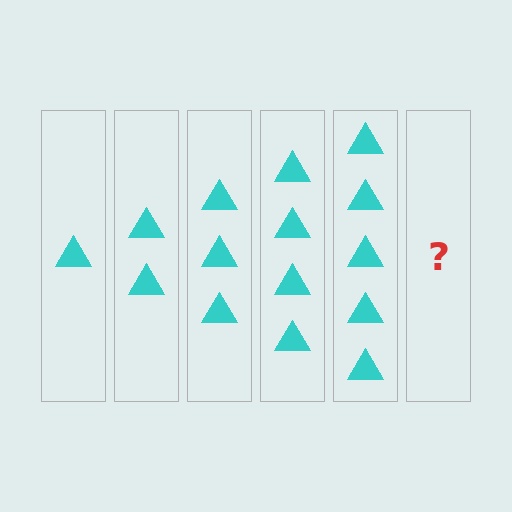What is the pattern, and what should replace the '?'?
The pattern is that each step adds one more triangle. The '?' should be 6 triangles.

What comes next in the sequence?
The next element should be 6 triangles.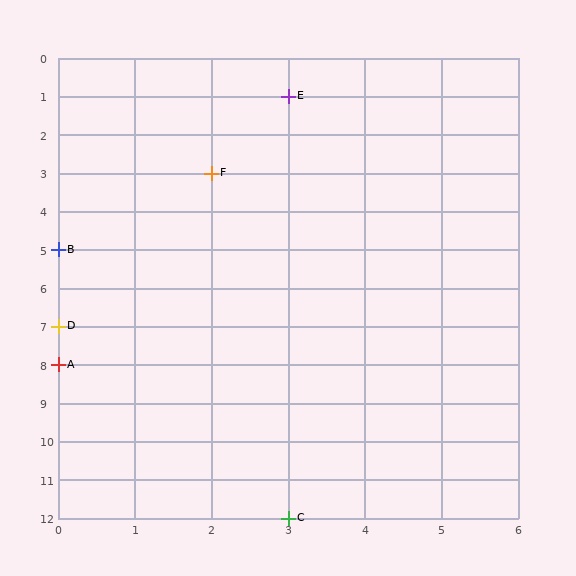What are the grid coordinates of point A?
Point A is at grid coordinates (0, 8).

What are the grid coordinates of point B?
Point B is at grid coordinates (0, 5).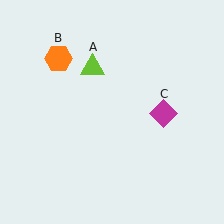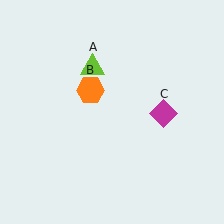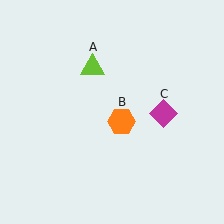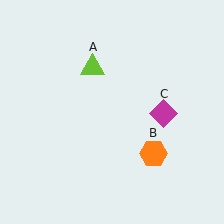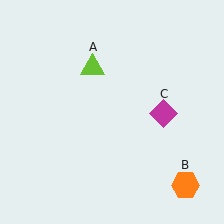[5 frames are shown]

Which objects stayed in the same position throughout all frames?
Lime triangle (object A) and magenta diamond (object C) remained stationary.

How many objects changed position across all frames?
1 object changed position: orange hexagon (object B).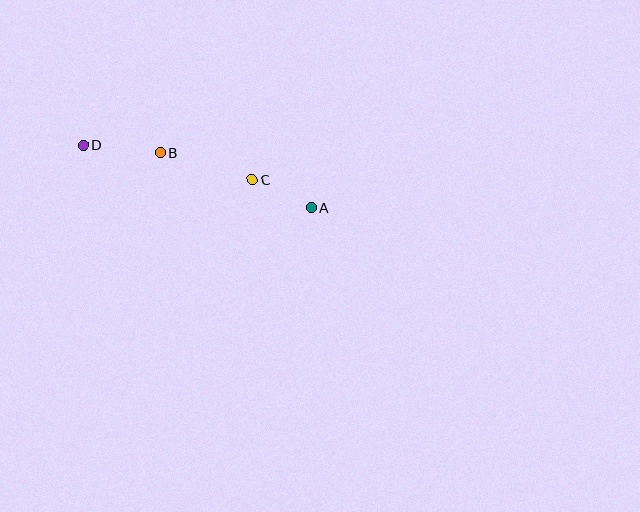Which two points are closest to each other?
Points A and C are closest to each other.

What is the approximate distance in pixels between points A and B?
The distance between A and B is approximately 160 pixels.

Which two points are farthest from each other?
Points A and D are farthest from each other.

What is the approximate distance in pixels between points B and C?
The distance between B and C is approximately 96 pixels.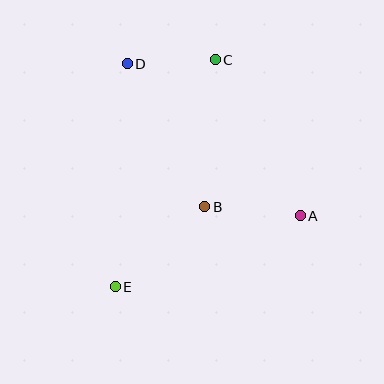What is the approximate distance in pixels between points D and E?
The distance between D and E is approximately 224 pixels.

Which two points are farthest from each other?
Points C and E are farthest from each other.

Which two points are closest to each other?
Points C and D are closest to each other.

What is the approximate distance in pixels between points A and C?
The distance between A and C is approximately 178 pixels.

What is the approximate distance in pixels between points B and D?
The distance between B and D is approximately 163 pixels.